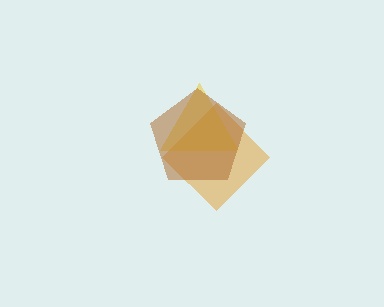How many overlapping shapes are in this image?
There are 3 overlapping shapes in the image.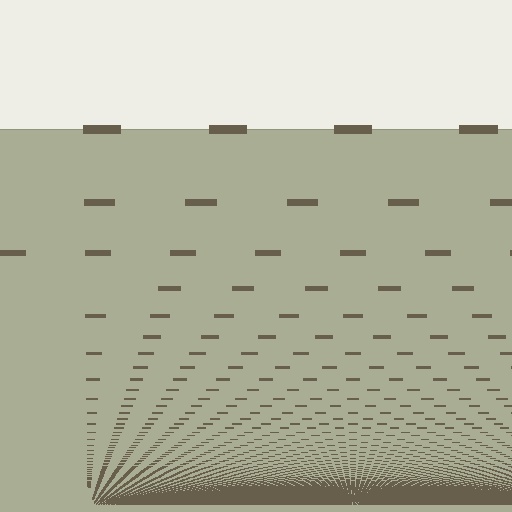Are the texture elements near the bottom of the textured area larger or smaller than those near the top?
Smaller. The gradient is inverted — elements near the bottom are smaller and denser.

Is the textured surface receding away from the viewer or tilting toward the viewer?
The surface appears to tilt toward the viewer. Texture elements get larger and sparser toward the top.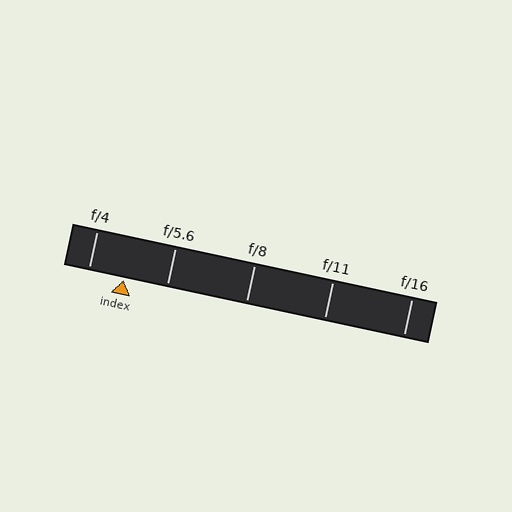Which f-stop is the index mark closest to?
The index mark is closest to f/4.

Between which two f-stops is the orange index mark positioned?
The index mark is between f/4 and f/5.6.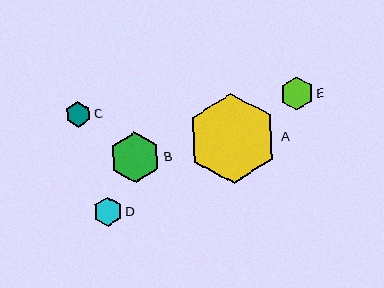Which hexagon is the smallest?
Hexagon C is the smallest with a size of approximately 25 pixels.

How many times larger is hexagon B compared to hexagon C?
Hexagon B is approximately 2.0 times the size of hexagon C.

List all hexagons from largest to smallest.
From largest to smallest: A, B, E, D, C.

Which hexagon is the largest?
Hexagon A is the largest with a size of approximately 90 pixels.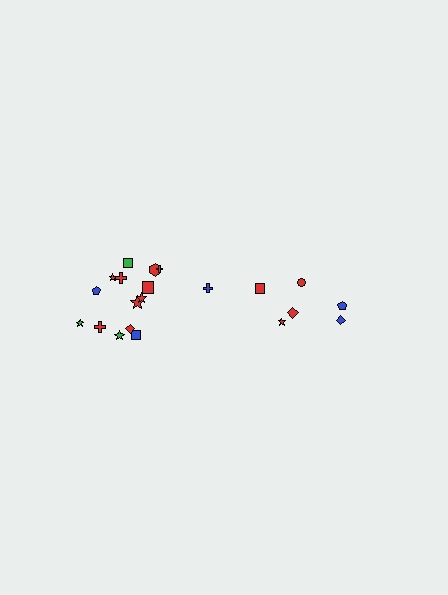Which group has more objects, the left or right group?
The left group.